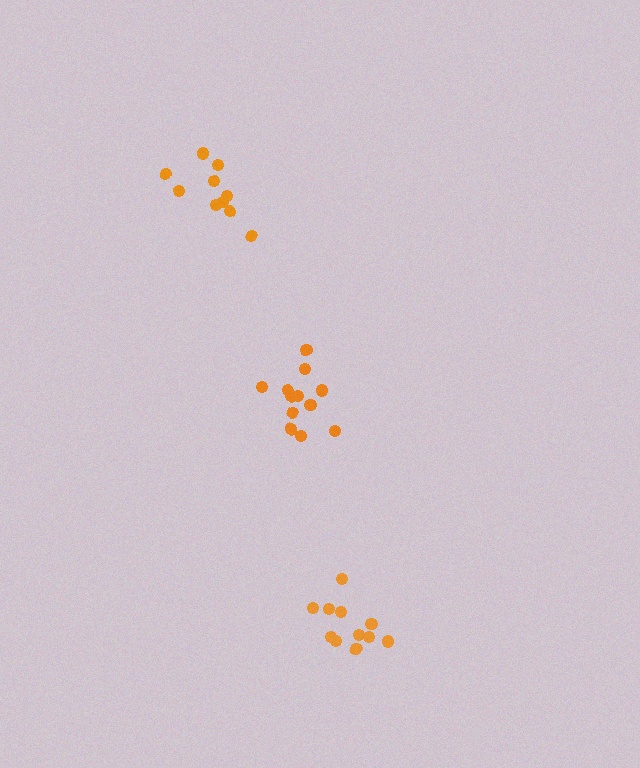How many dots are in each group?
Group 1: 12 dots, Group 2: 11 dots, Group 3: 10 dots (33 total).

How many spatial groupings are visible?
There are 3 spatial groupings.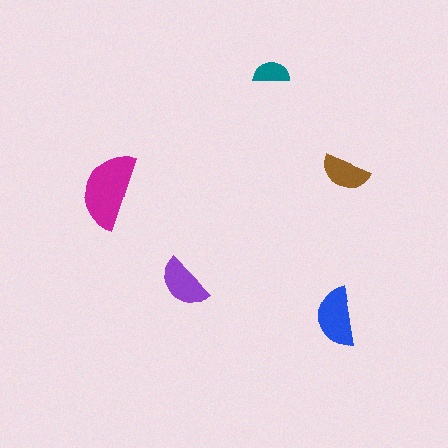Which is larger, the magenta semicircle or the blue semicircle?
The magenta one.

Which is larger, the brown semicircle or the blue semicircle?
The blue one.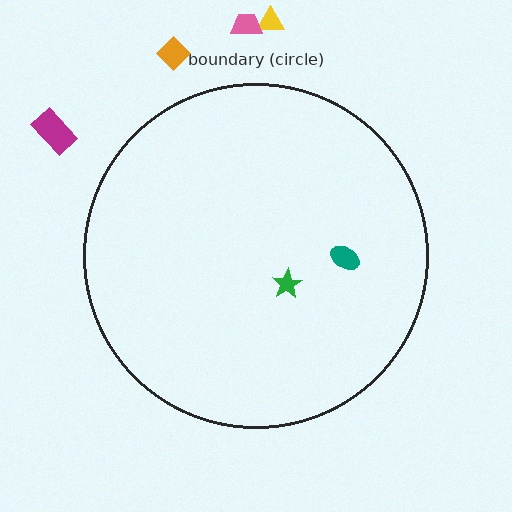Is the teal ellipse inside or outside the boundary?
Inside.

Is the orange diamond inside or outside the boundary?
Outside.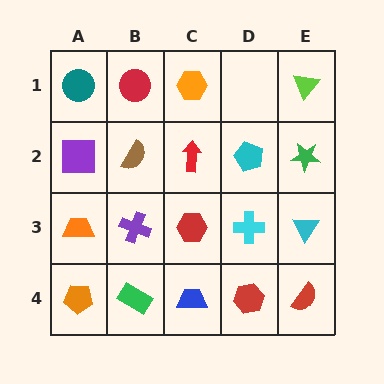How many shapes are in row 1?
4 shapes.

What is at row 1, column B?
A red circle.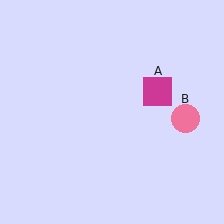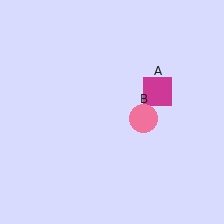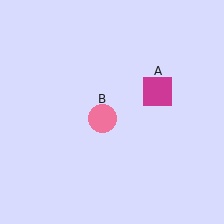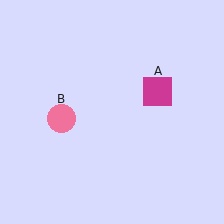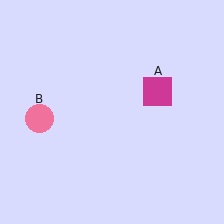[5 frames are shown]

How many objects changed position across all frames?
1 object changed position: pink circle (object B).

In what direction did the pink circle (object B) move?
The pink circle (object B) moved left.